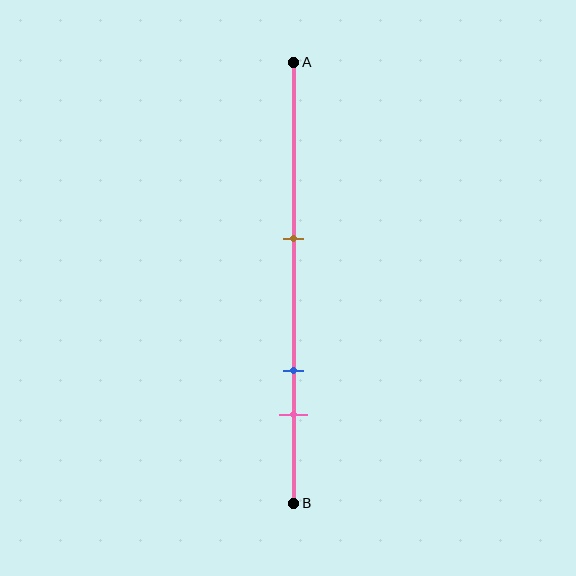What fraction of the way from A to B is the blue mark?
The blue mark is approximately 70% (0.7) of the way from A to B.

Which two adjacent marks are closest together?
The blue and pink marks are the closest adjacent pair.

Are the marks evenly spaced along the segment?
No, the marks are not evenly spaced.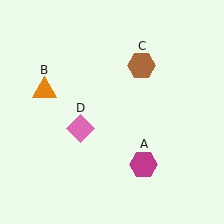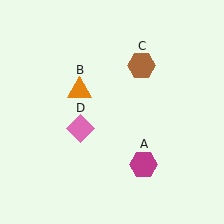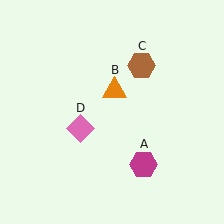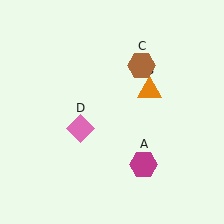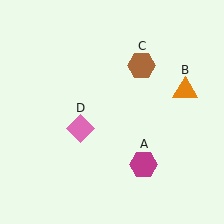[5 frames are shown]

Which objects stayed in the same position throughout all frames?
Magenta hexagon (object A) and brown hexagon (object C) and pink diamond (object D) remained stationary.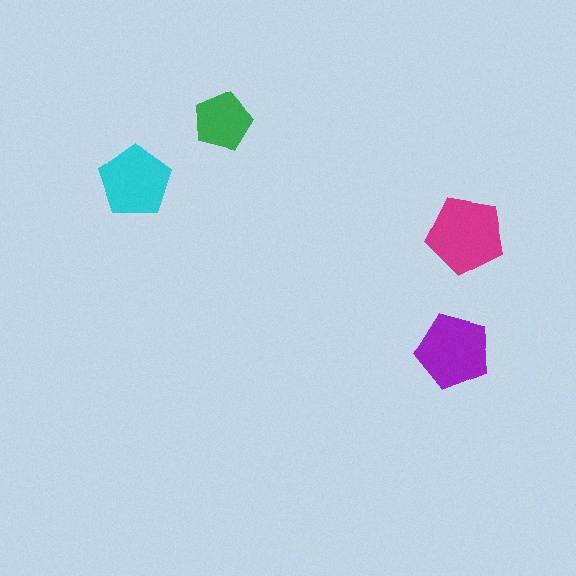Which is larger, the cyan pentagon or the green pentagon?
The cyan one.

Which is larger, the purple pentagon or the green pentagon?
The purple one.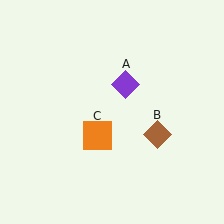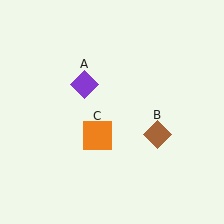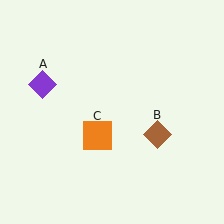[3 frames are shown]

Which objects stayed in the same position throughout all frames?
Brown diamond (object B) and orange square (object C) remained stationary.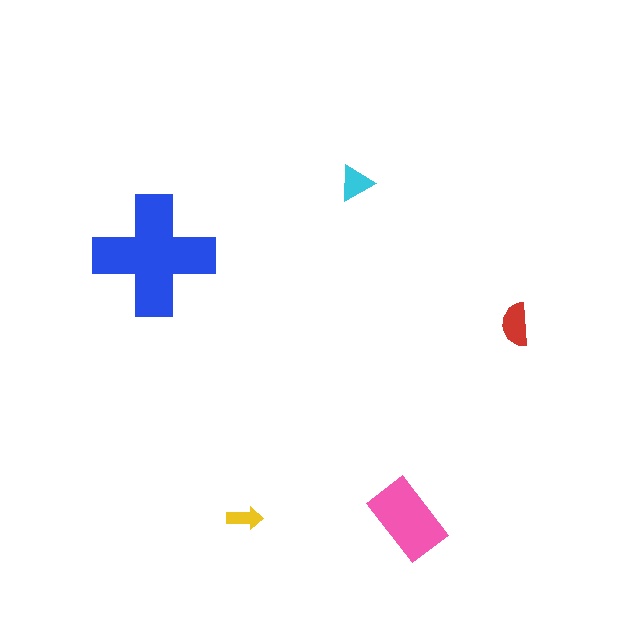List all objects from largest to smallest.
The blue cross, the pink rectangle, the red semicircle, the cyan triangle, the yellow arrow.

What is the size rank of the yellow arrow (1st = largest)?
5th.